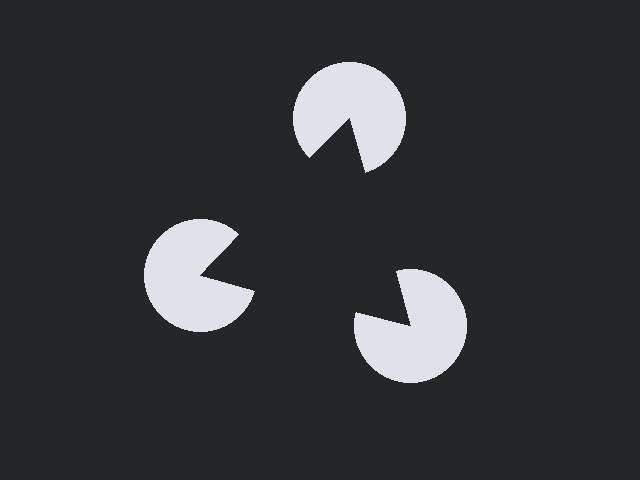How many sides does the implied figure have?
3 sides.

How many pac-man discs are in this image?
There are 3 — one at each vertex of the illusory triangle.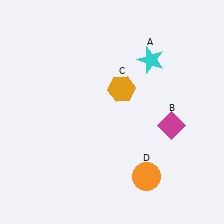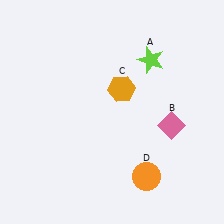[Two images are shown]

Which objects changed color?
A changed from cyan to lime. B changed from magenta to pink.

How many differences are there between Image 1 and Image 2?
There are 2 differences between the two images.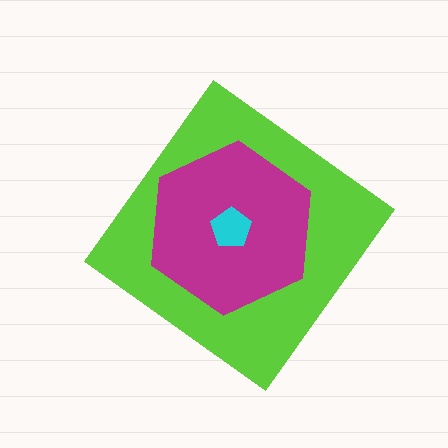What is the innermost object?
The cyan pentagon.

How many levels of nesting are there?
3.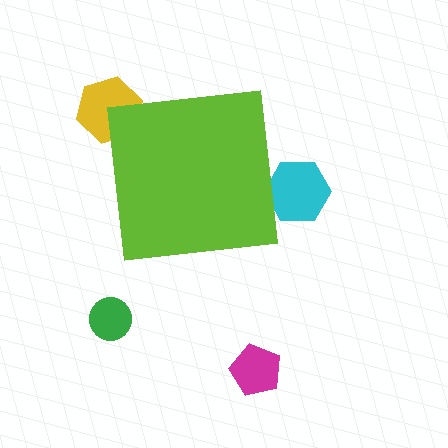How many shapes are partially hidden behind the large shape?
2 shapes are partially hidden.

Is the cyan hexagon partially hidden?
Yes, the cyan hexagon is partially hidden behind the lime square.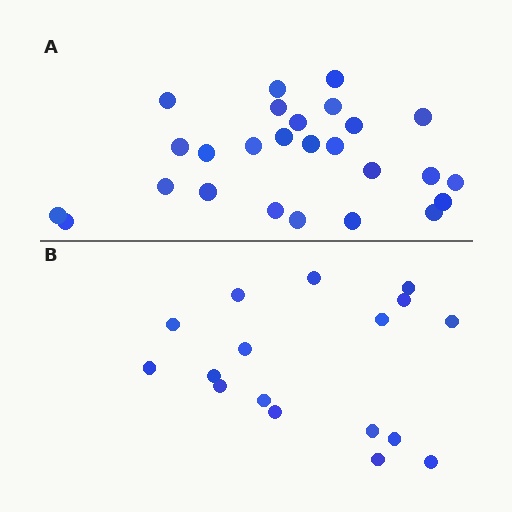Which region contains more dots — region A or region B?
Region A (the top region) has more dots.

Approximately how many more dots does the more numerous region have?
Region A has roughly 8 or so more dots than region B.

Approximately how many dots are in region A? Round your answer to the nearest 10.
About 30 dots. (The exact count is 26, which rounds to 30.)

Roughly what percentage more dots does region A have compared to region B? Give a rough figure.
About 55% more.